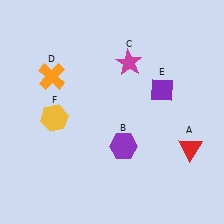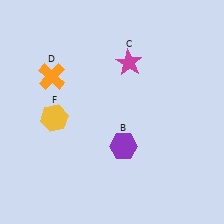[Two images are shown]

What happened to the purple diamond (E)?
The purple diamond (E) was removed in Image 2. It was in the top-right area of Image 1.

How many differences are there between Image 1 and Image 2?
There are 2 differences between the two images.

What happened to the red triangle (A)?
The red triangle (A) was removed in Image 2. It was in the bottom-right area of Image 1.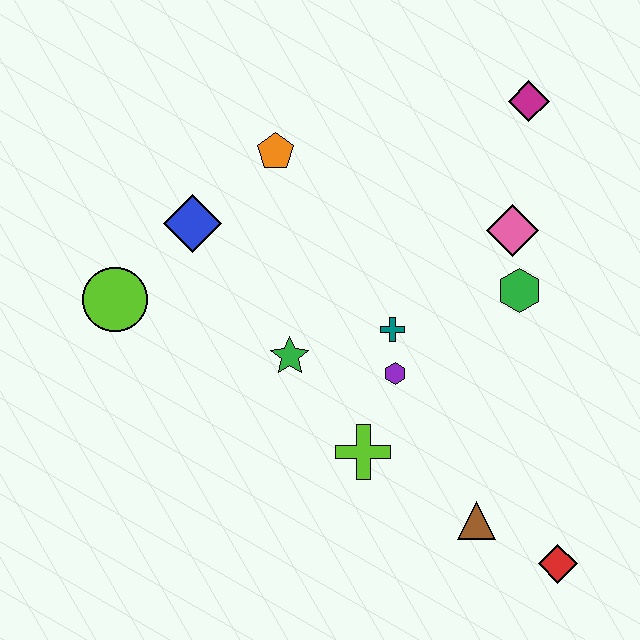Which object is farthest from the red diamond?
The lime circle is farthest from the red diamond.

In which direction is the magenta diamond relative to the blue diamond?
The magenta diamond is to the right of the blue diamond.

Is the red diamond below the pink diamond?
Yes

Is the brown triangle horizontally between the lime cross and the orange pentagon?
No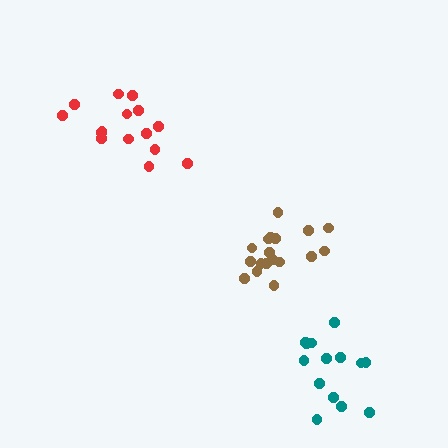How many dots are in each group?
Group 1: 18 dots, Group 2: 15 dots, Group 3: 14 dots (47 total).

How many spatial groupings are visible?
There are 3 spatial groupings.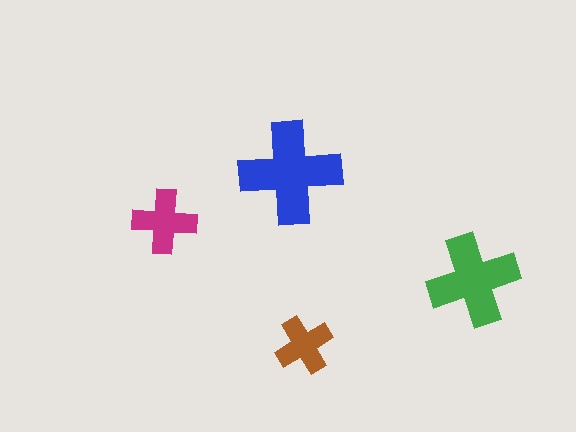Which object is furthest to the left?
The magenta cross is leftmost.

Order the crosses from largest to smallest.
the blue one, the green one, the magenta one, the brown one.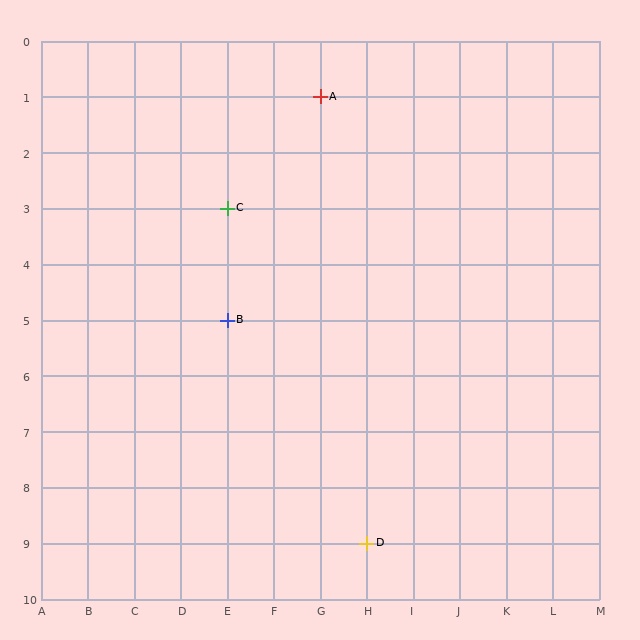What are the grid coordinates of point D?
Point D is at grid coordinates (H, 9).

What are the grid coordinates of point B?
Point B is at grid coordinates (E, 5).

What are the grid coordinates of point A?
Point A is at grid coordinates (G, 1).